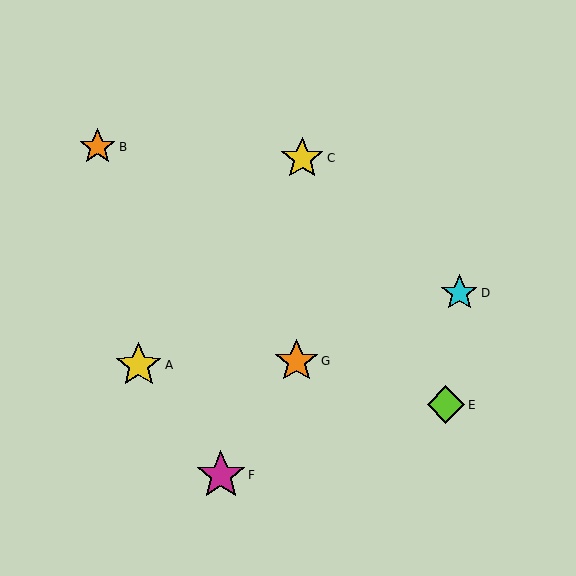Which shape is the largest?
The magenta star (labeled F) is the largest.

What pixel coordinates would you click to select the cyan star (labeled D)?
Click at (459, 293) to select the cyan star D.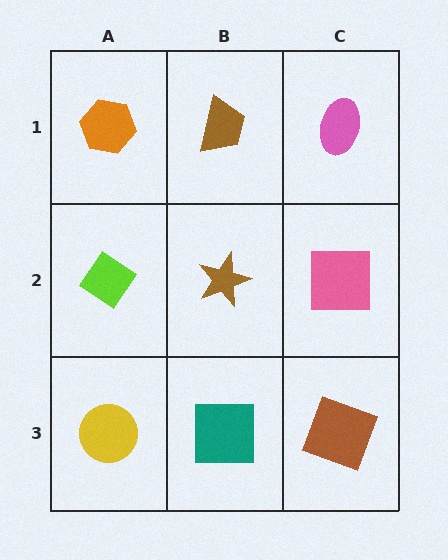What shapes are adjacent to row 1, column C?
A pink square (row 2, column C), a brown trapezoid (row 1, column B).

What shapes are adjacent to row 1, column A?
A lime diamond (row 2, column A), a brown trapezoid (row 1, column B).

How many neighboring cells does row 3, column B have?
3.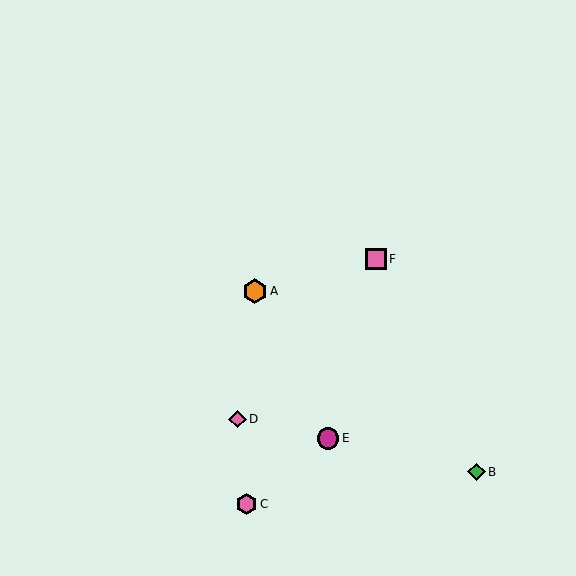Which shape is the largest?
The orange hexagon (labeled A) is the largest.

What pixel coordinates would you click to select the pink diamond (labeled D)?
Click at (238, 419) to select the pink diamond D.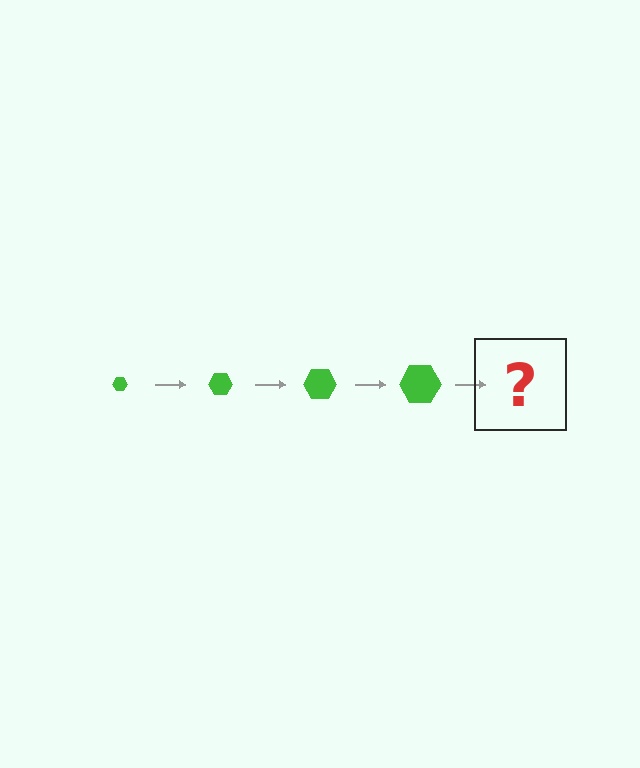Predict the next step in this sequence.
The next step is a green hexagon, larger than the previous one.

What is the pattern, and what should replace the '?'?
The pattern is that the hexagon gets progressively larger each step. The '?' should be a green hexagon, larger than the previous one.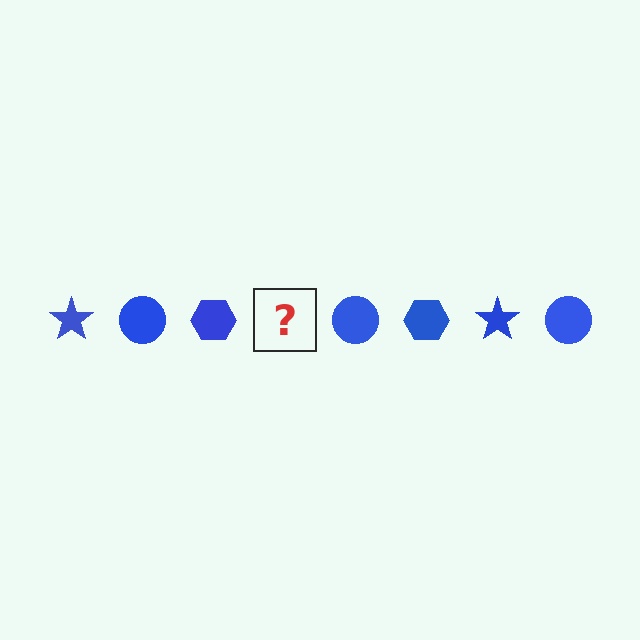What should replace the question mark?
The question mark should be replaced with a blue star.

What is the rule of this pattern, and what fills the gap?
The rule is that the pattern cycles through star, circle, hexagon shapes in blue. The gap should be filled with a blue star.